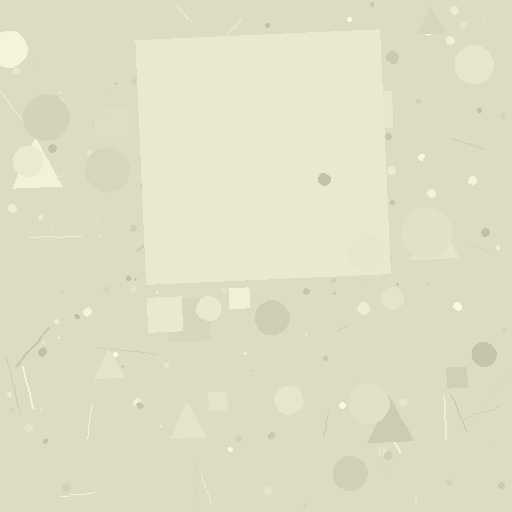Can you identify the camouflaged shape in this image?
The camouflaged shape is a square.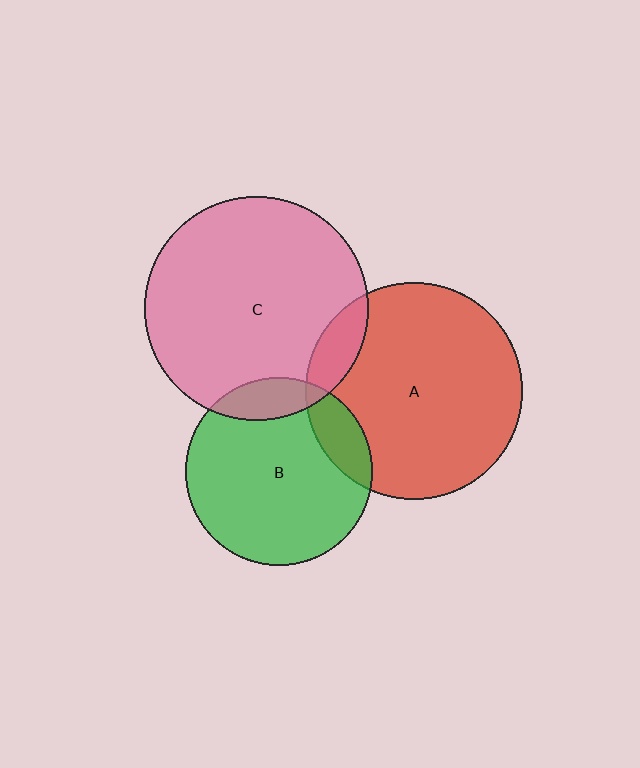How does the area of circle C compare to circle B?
Approximately 1.4 times.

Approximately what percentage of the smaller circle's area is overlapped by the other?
Approximately 15%.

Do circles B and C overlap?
Yes.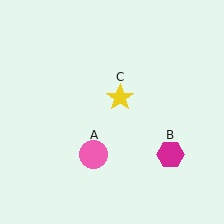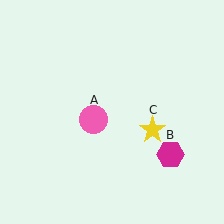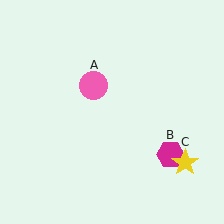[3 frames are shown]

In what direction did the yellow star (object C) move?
The yellow star (object C) moved down and to the right.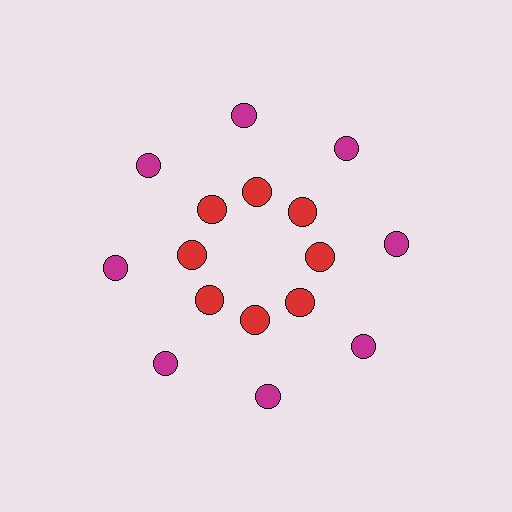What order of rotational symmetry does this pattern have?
This pattern has 8-fold rotational symmetry.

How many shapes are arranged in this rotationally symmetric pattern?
There are 16 shapes, arranged in 8 groups of 2.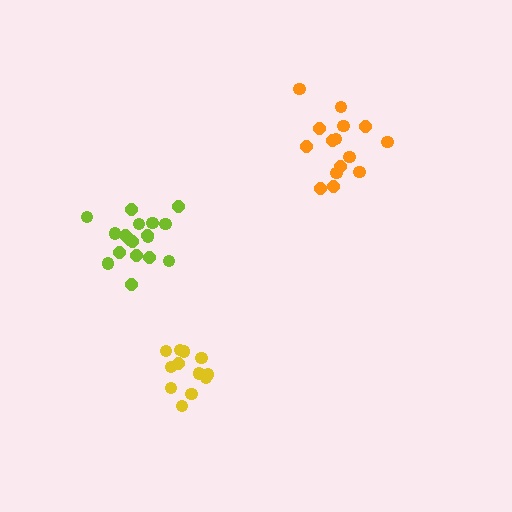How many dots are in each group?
Group 1: 18 dots, Group 2: 12 dots, Group 3: 15 dots (45 total).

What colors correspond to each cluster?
The clusters are colored: lime, yellow, orange.